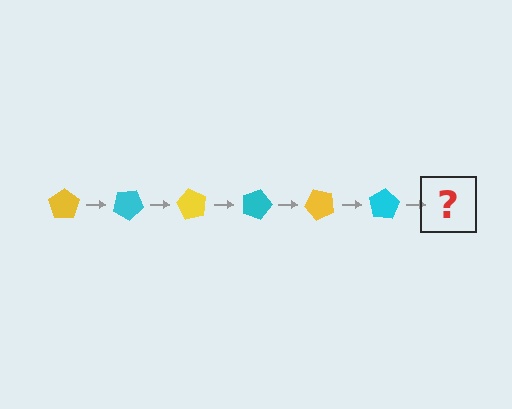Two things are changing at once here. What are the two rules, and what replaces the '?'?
The two rules are that it rotates 30 degrees each step and the color cycles through yellow and cyan. The '?' should be a yellow pentagon, rotated 180 degrees from the start.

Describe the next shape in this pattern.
It should be a yellow pentagon, rotated 180 degrees from the start.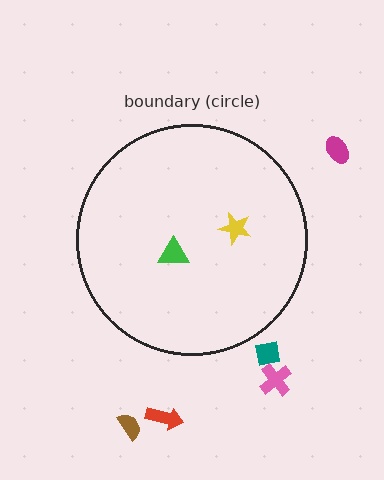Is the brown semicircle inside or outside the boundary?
Outside.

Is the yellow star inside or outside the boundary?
Inside.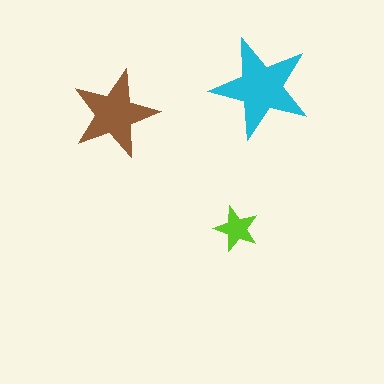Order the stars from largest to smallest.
the cyan one, the brown one, the lime one.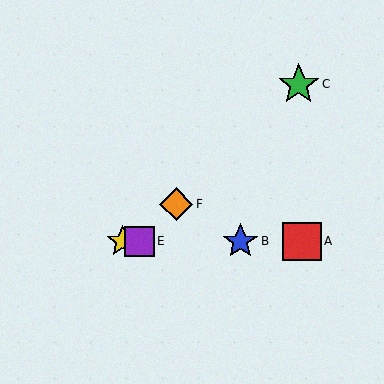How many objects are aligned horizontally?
4 objects (A, B, D, E) are aligned horizontally.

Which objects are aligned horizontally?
Objects A, B, D, E are aligned horizontally.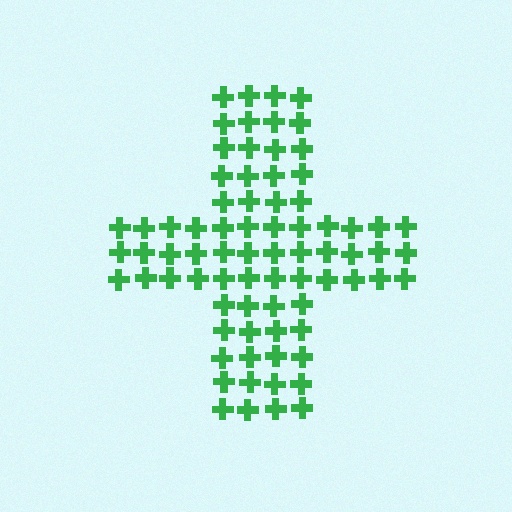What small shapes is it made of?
It is made of small crosses.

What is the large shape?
The large shape is a cross.